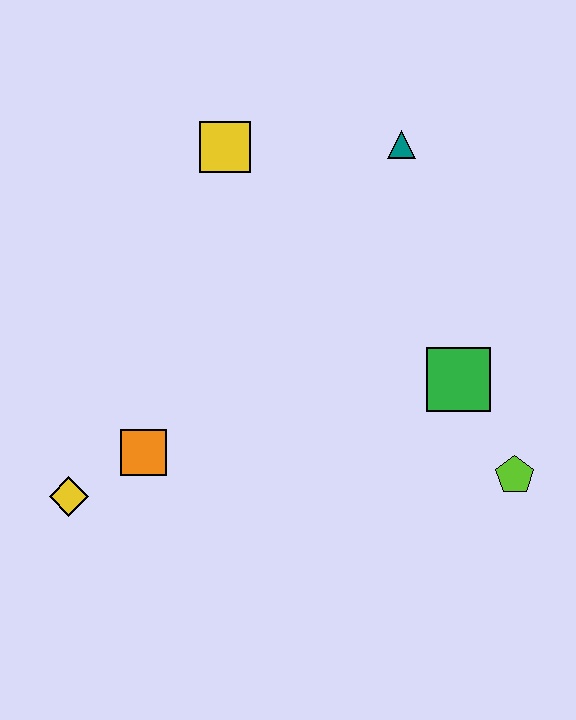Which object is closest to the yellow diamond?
The orange square is closest to the yellow diamond.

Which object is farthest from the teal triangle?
The yellow diamond is farthest from the teal triangle.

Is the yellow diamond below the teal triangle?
Yes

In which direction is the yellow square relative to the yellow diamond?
The yellow square is above the yellow diamond.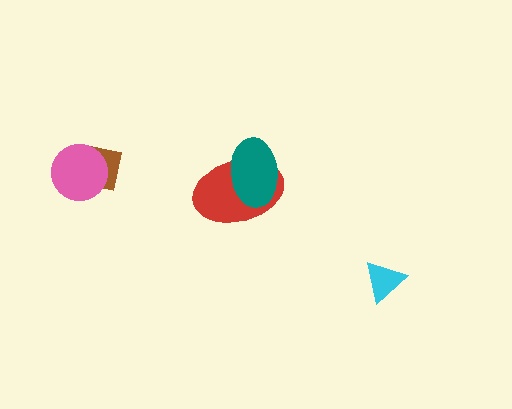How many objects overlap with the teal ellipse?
1 object overlaps with the teal ellipse.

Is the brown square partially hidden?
Yes, it is partially covered by another shape.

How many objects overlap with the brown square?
1 object overlaps with the brown square.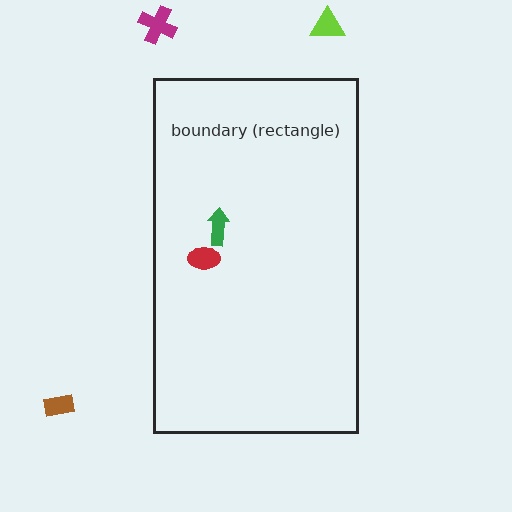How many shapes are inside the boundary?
2 inside, 3 outside.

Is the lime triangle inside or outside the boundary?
Outside.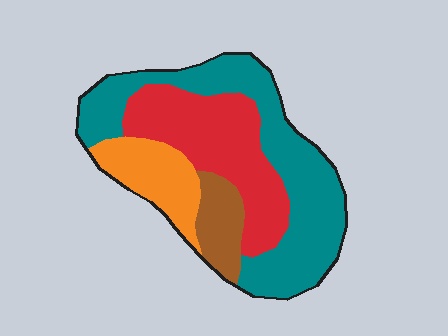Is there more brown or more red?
Red.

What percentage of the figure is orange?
Orange takes up about one sixth (1/6) of the figure.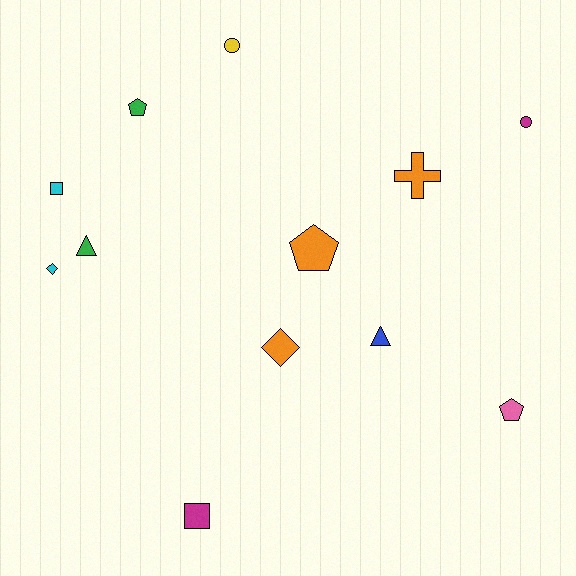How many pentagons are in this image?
There are 3 pentagons.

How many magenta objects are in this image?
There are 2 magenta objects.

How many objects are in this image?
There are 12 objects.